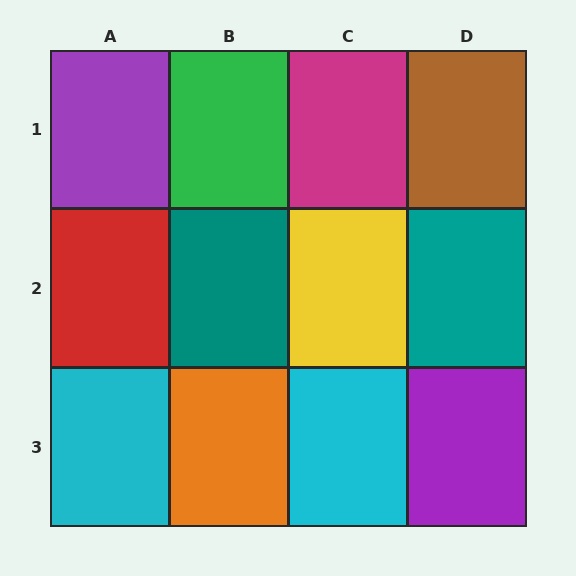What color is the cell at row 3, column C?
Cyan.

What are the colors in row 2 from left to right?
Red, teal, yellow, teal.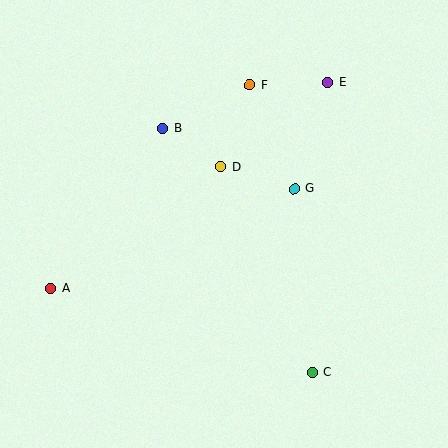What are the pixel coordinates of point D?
Point D is at (220, 167).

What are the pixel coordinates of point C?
Point C is at (313, 372).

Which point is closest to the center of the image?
Point D at (220, 167) is closest to the center.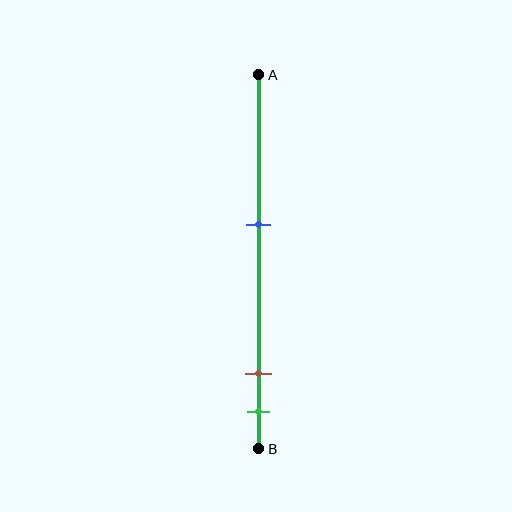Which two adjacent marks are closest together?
The brown and green marks are the closest adjacent pair.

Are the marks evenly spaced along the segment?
No, the marks are not evenly spaced.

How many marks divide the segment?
There are 3 marks dividing the segment.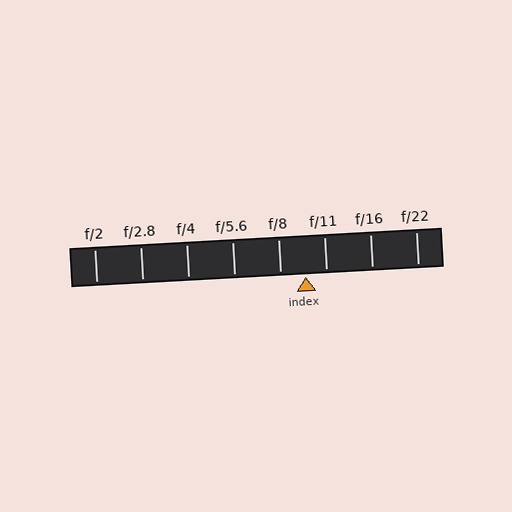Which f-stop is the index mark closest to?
The index mark is closest to f/11.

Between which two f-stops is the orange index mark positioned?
The index mark is between f/8 and f/11.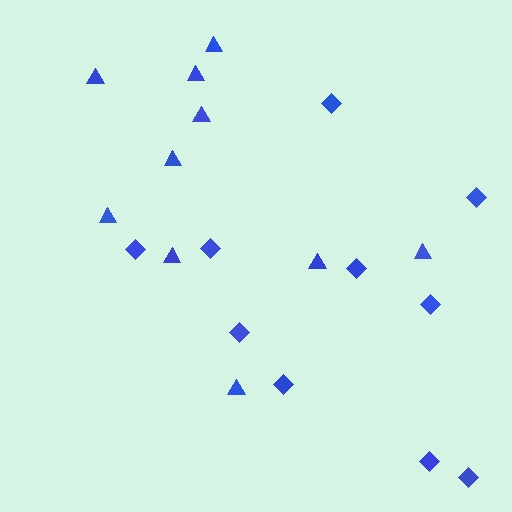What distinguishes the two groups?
There are 2 groups: one group of diamonds (10) and one group of triangles (10).